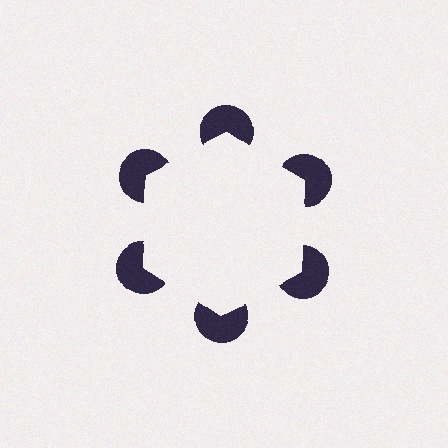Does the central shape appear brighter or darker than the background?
It typically appears slightly brighter than the background, even though no actual brightness change is drawn.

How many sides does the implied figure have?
6 sides.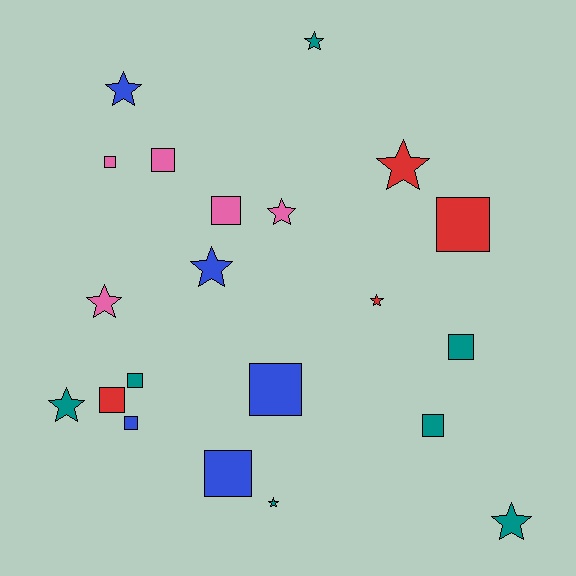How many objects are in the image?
There are 21 objects.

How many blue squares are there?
There are 3 blue squares.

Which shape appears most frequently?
Square, with 11 objects.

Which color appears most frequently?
Teal, with 7 objects.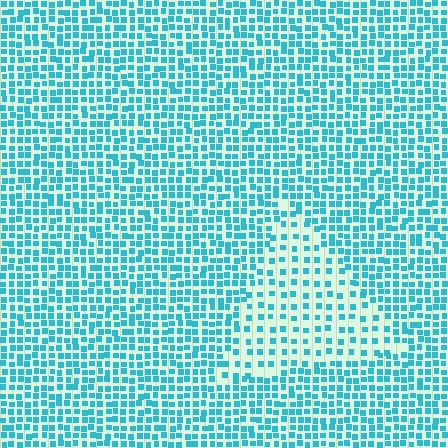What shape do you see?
I see a triangle.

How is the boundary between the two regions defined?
The boundary is defined by a change in element density (approximately 2.1x ratio). All elements are the same color, size, and shape.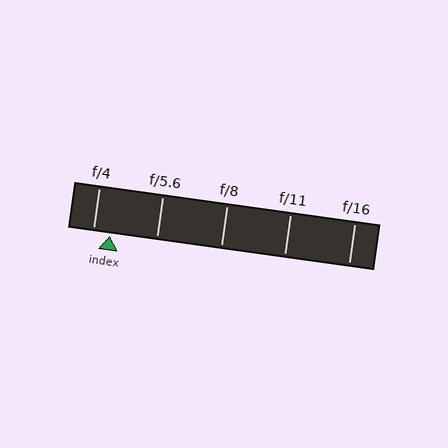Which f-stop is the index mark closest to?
The index mark is closest to f/4.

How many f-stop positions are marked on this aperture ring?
There are 5 f-stop positions marked.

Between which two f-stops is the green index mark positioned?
The index mark is between f/4 and f/5.6.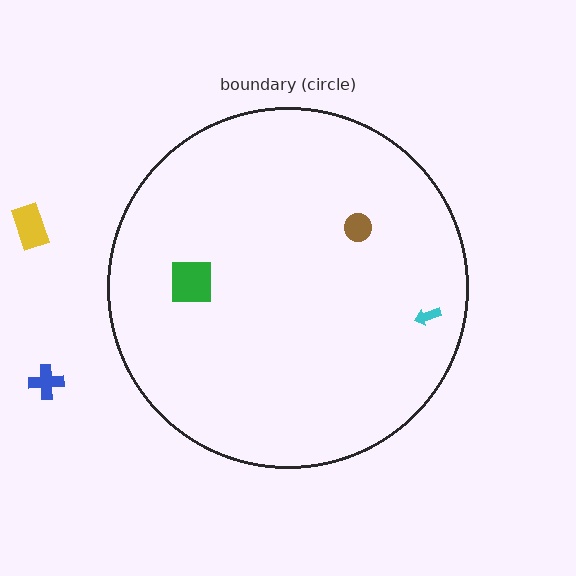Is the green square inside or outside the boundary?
Inside.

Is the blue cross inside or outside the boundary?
Outside.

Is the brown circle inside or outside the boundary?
Inside.